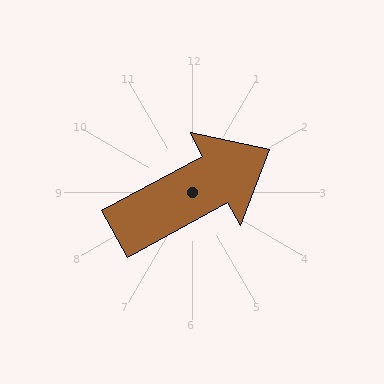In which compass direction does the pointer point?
Northeast.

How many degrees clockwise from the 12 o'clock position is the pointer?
Approximately 62 degrees.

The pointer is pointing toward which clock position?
Roughly 2 o'clock.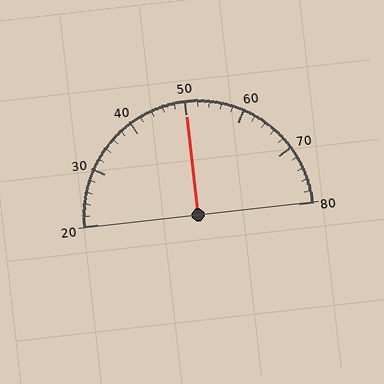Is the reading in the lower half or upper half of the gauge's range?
The reading is in the upper half of the range (20 to 80).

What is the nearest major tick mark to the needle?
The nearest major tick mark is 50.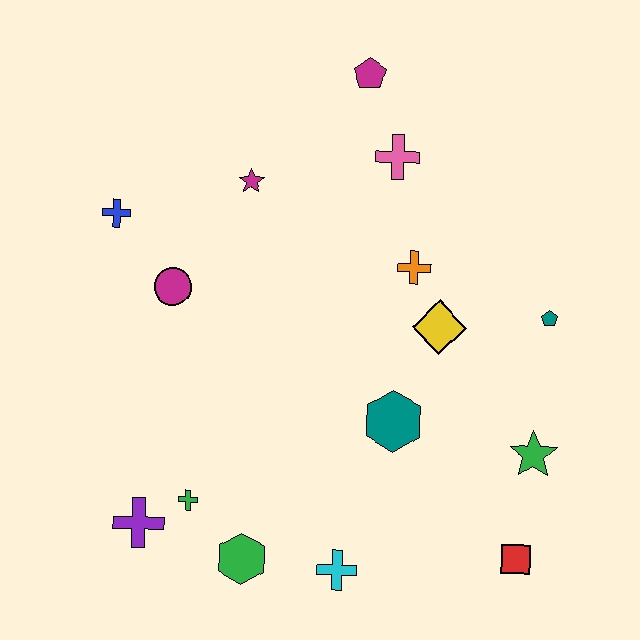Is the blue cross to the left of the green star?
Yes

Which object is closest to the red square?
The green star is closest to the red square.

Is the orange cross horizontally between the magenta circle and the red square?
Yes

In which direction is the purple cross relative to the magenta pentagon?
The purple cross is below the magenta pentagon.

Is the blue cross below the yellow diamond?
No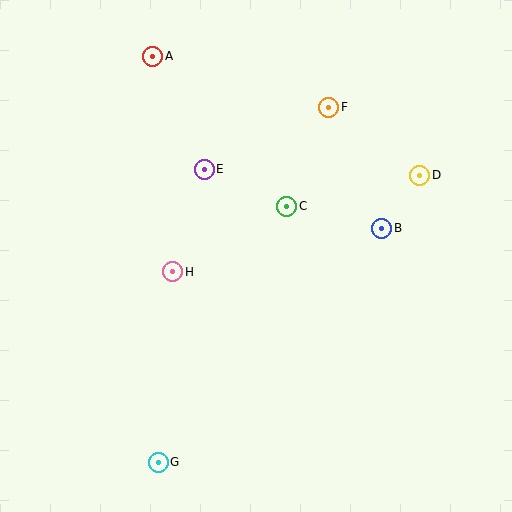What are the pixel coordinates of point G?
Point G is at (158, 462).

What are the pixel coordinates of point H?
Point H is at (173, 272).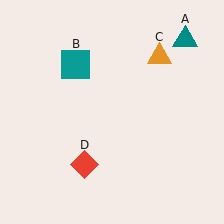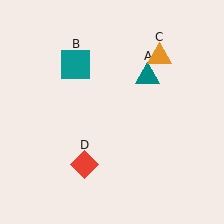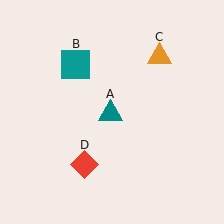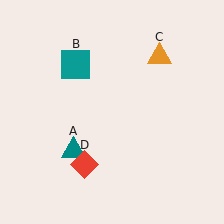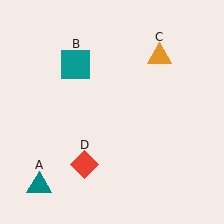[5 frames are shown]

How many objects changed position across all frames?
1 object changed position: teal triangle (object A).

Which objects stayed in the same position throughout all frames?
Teal square (object B) and orange triangle (object C) and red diamond (object D) remained stationary.